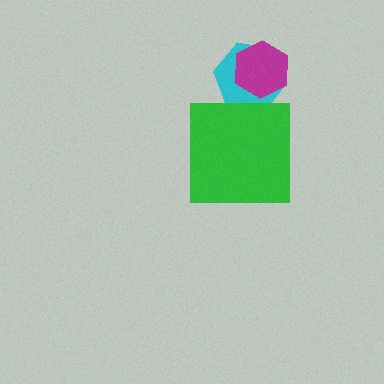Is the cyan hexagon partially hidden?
Yes, it is partially covered by another shape.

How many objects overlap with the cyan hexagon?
2 objects overlap with the cyan hexagon.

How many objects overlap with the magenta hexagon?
1 object overlaps with the magenta hexagon.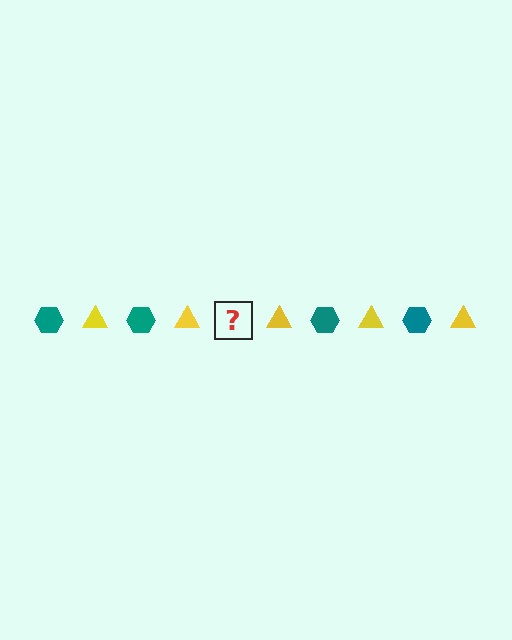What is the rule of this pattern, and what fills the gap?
The rule is that the pattern alternates between teal hexagon and yellow triangle. The gap should be filled with a teal hexagon.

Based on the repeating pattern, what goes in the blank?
The blank should be a teal hexagon.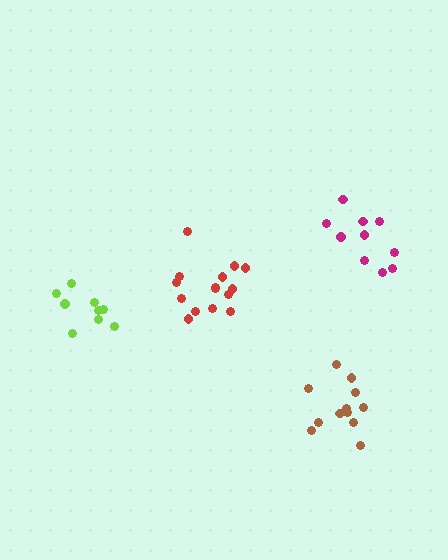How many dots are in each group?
Group 1: 15 dots, Group 2: 10 dots, Group 3: 12 dots, Group 4: 9 dots (46 total).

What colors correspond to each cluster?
The clusters are colored: red, magenta, brown, lime.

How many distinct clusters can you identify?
There are 4 distinct clusters.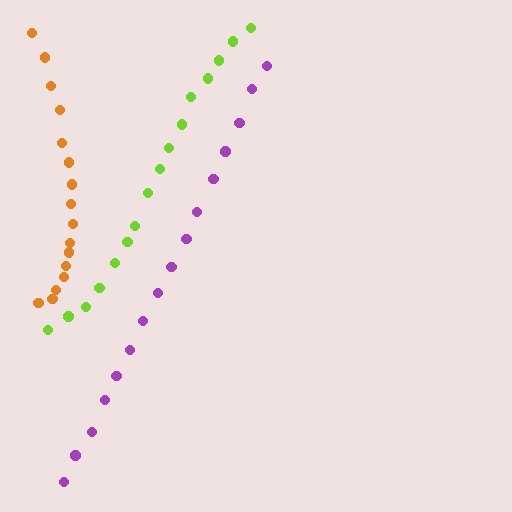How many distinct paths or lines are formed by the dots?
There are 3 distinct paths.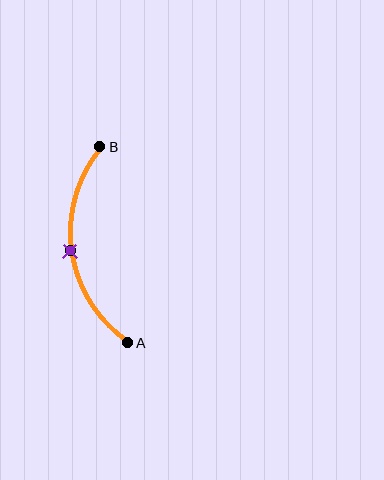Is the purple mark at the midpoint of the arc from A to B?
Yes. The purple mark lies on the arc at equal arc-length from both A and B — it is the arc midpoint.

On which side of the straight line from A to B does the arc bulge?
The arc bulges to the left of the straight line connecting A and B.